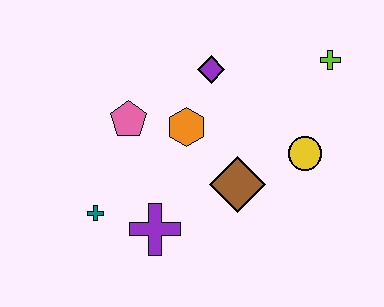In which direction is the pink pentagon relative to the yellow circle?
The pink pentagon is to the left of the yellow circle.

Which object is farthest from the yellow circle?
The teal cross is farthest from the yellow circle.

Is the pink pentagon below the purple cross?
No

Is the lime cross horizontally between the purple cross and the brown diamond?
No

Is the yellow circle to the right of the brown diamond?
Yes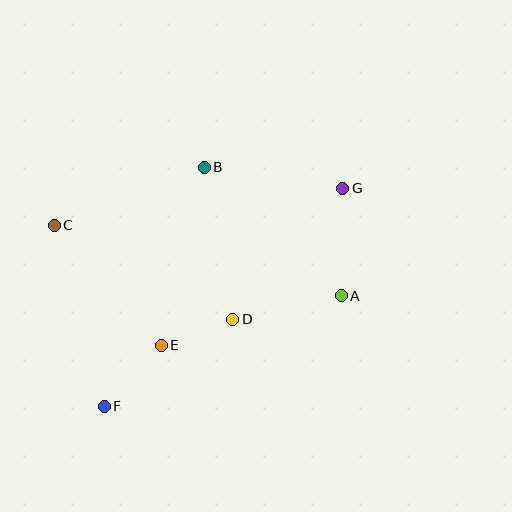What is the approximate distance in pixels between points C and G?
The distance between C and G is approximately 291 pixels.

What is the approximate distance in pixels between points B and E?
The distance between B and E is approximately 183 pixels.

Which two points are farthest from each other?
Points F and G are farthest from each other.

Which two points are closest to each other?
Points D and E are closest to each other.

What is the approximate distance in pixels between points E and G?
The distance between E and G is approximately 240 pixels.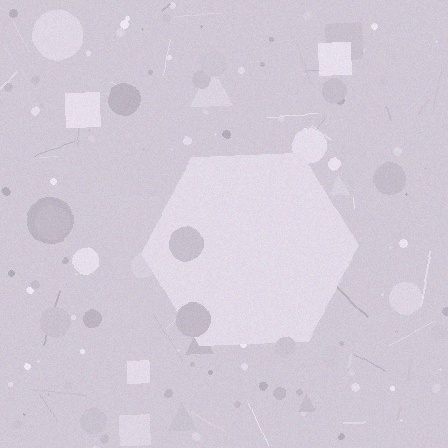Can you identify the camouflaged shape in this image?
The camouflaged shape is a hexagon.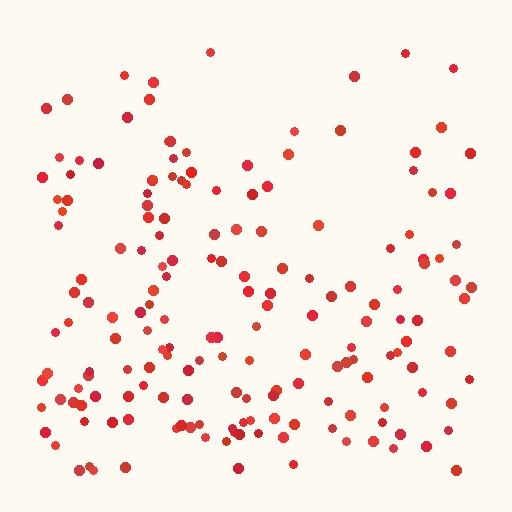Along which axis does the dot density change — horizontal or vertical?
Vertical.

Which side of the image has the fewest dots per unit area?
The top.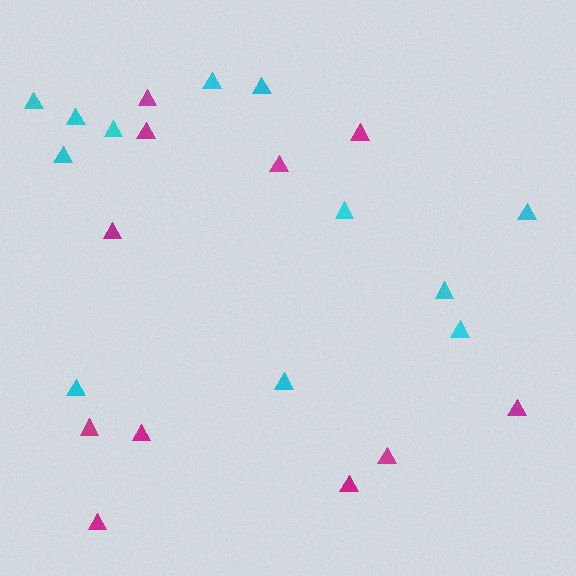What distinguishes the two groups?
There are 2 groups: one group of cyan triangles (12) and one group of magenta triangles (11).